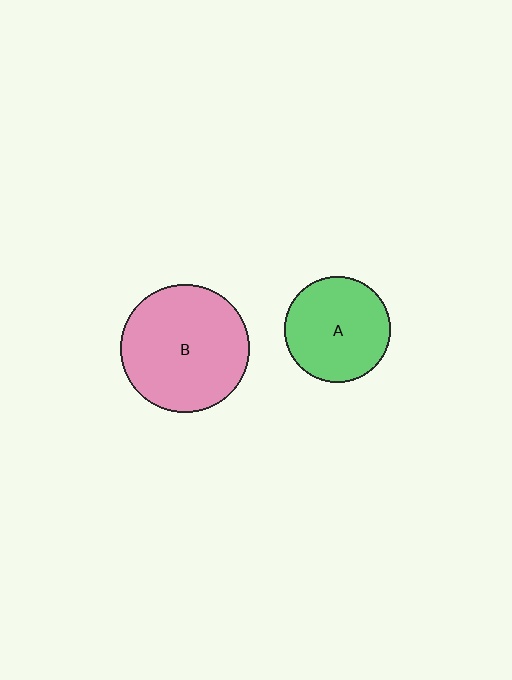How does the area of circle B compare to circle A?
Approximately 1.5 times.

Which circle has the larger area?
Circle B (pink).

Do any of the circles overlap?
No, none of the circles overlap.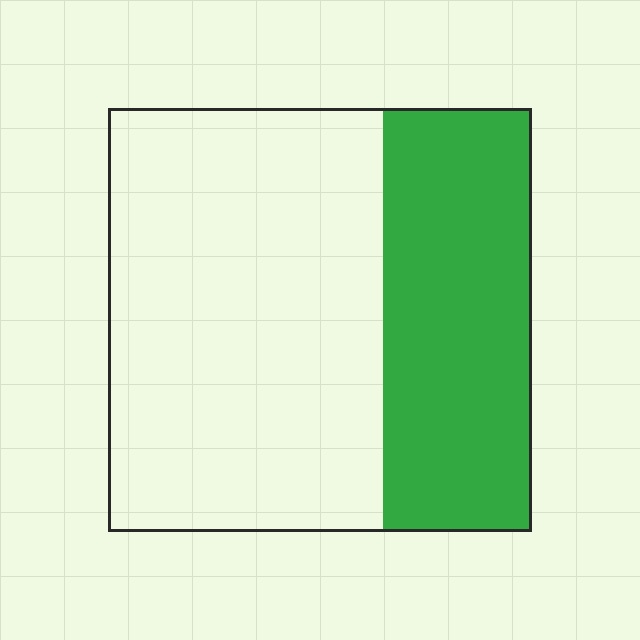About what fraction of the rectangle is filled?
About one third (1/3).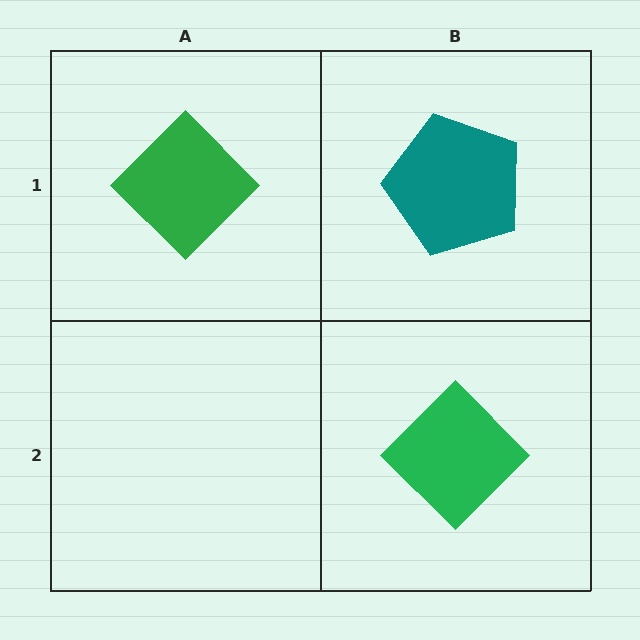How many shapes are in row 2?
1 shape.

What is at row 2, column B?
A green diamond.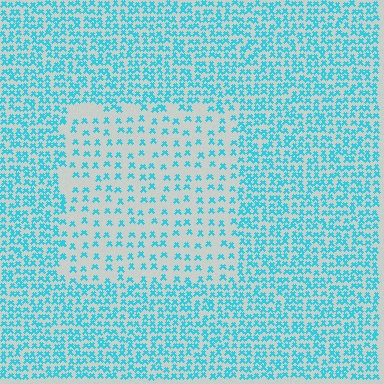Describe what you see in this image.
The image contains small cyan elements arranged at two different densities. A rectangle-shaped region is visible where the elements are less densely packed than the surrounding area.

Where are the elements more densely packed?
The elements are more densely packed outside the rectangle boundary.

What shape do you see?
I see a rectangle.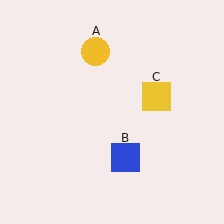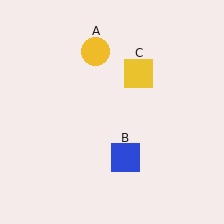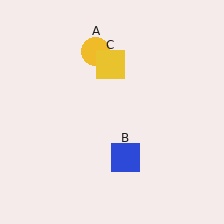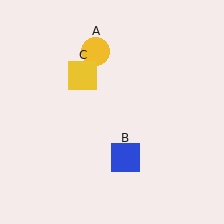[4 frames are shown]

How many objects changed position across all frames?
1 object changed position: yellow square (object C).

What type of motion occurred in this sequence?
The yellow square (object C) rotated counterclockwise around the center of the scene.